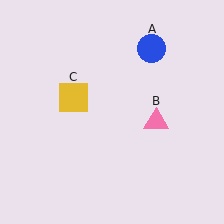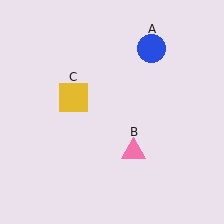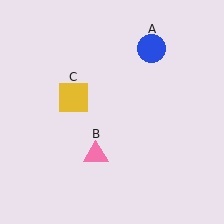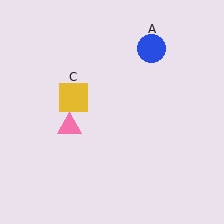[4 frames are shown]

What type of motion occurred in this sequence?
The pink triangle (object B) rotated clockwise around the center of the scene.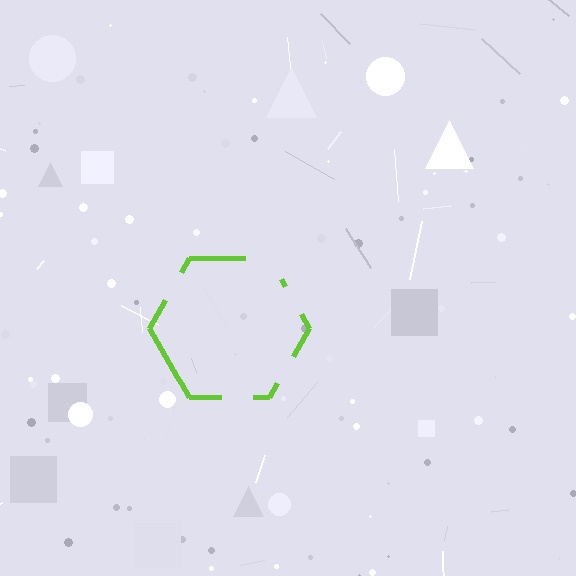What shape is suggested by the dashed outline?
The dashed outline suggests a hexagon.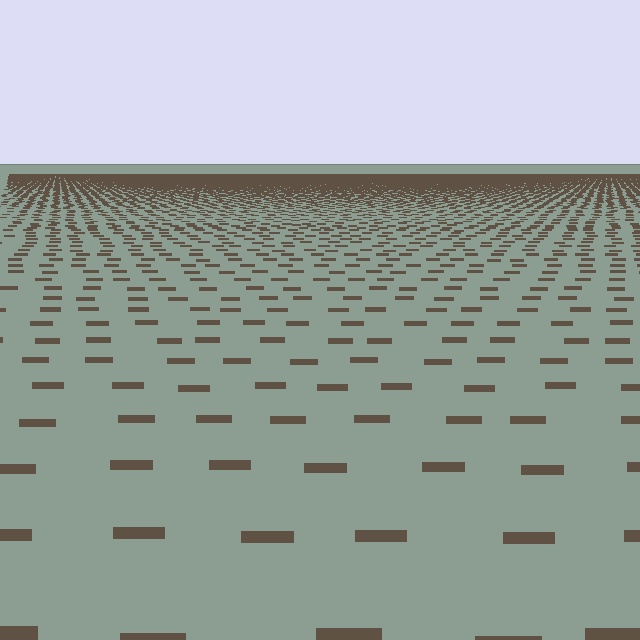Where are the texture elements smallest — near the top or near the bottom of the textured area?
Near the top.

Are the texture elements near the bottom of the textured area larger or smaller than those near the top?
Larger. Near the bottom, elements are closer to the viewer and appear at a bigger on-screen size.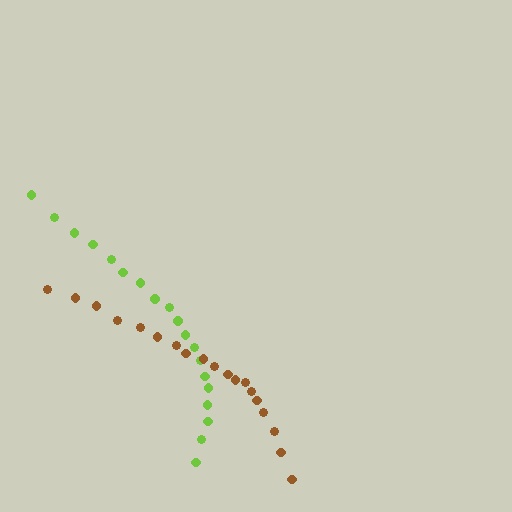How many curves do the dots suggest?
There are 2 distinct paths.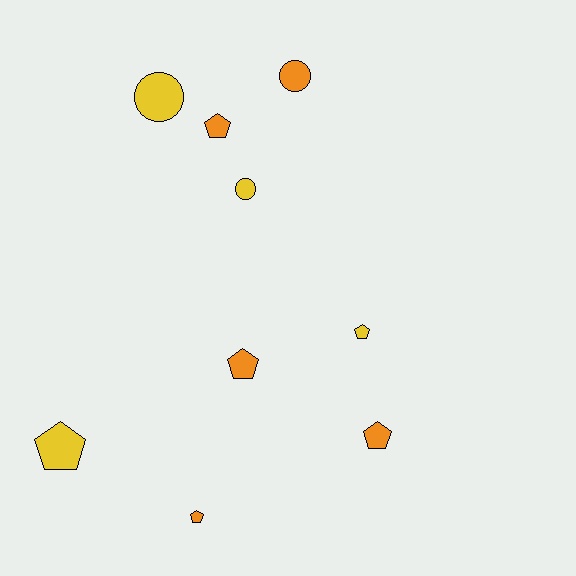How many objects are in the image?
There are 9 objects.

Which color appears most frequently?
Orange, with 5 objects.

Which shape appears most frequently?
Pentagon, with 6 objects.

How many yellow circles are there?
There are 2 yellow circles.